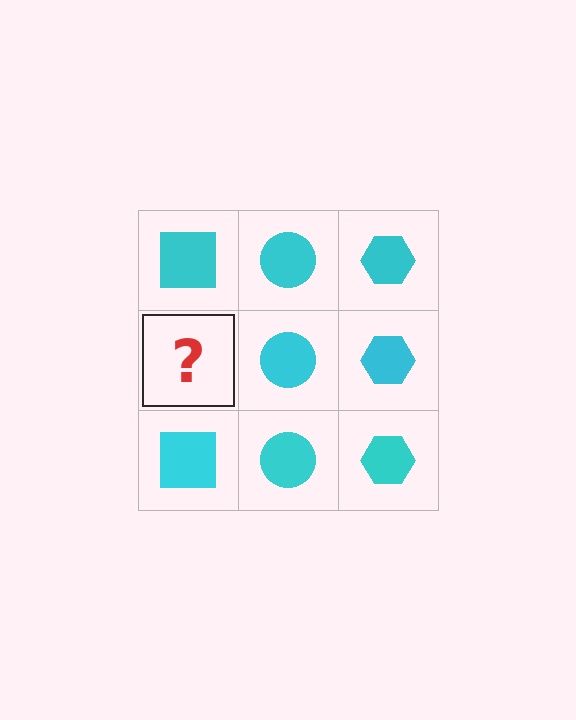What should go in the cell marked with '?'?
The missing cell should contain a cyan square.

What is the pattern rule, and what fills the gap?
The rule is that each column has a consistent shape. The gap should be filled with a cyan square.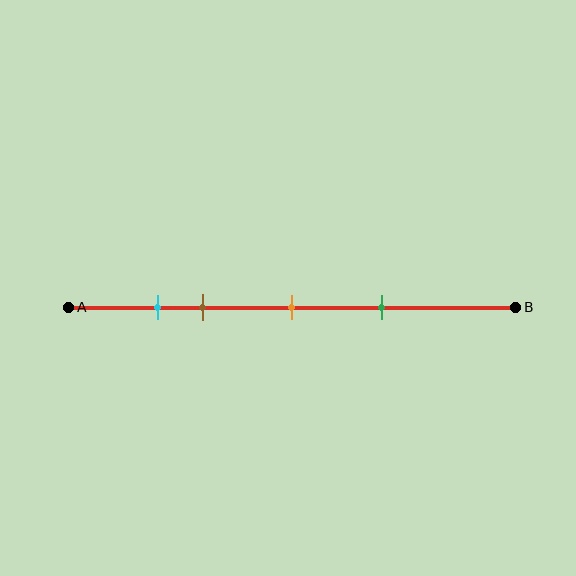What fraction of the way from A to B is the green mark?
The green mark is approximately 70% (0.7) of the way from A to B.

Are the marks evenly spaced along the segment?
No, the marks are not evenly spaced.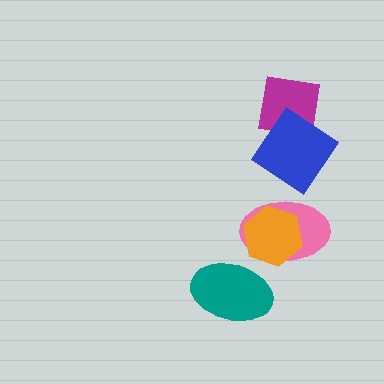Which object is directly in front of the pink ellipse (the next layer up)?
The orange hexagon is directly in front of the pink ellipse.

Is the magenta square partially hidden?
Yes, it is partially covered by another shape.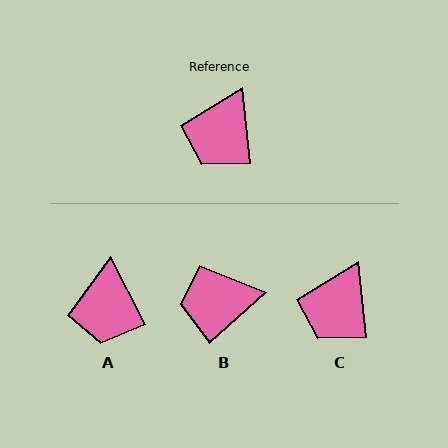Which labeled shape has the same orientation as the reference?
C.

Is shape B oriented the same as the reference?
No, it is off by about 54 degrees.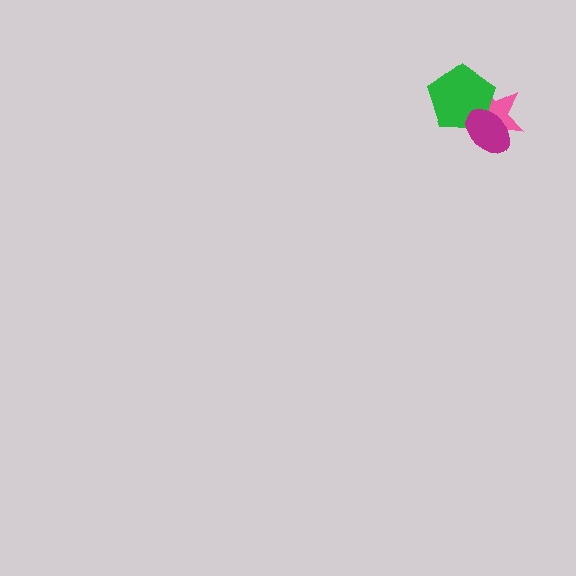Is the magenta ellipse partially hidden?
No, no other shape covers it.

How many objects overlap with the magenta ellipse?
2 objects overlap with the magenta ellipse.